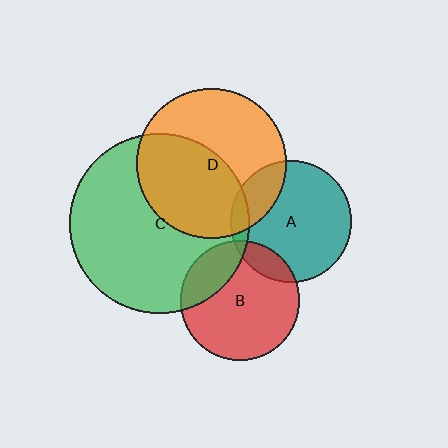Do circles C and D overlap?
Yes.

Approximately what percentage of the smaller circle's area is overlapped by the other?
Approximately 50%.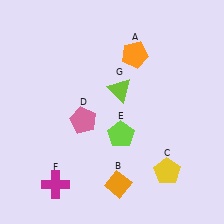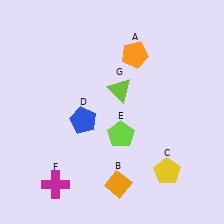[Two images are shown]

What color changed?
The pentagon (D) changed from pink in Image 1 to blue in Image 2.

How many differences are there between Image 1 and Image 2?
There is 1 difference between the two images.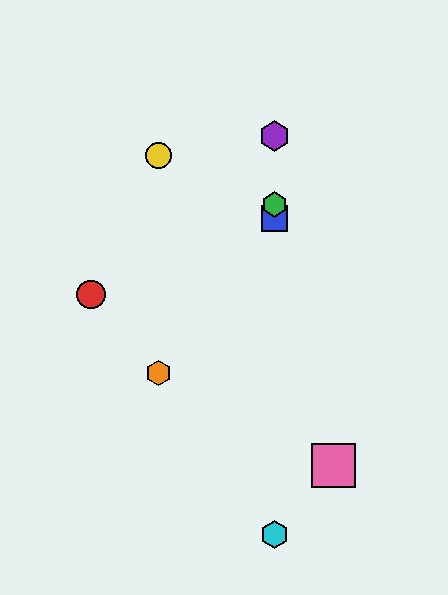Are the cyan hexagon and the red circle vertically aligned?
No, the cyan hexagon is at x≈274 and the red circle is at x≈91.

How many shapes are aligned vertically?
4 shapes (the blue square, the green hexagon, the purple hexagon, the cyan hexagon) are aligned vertically.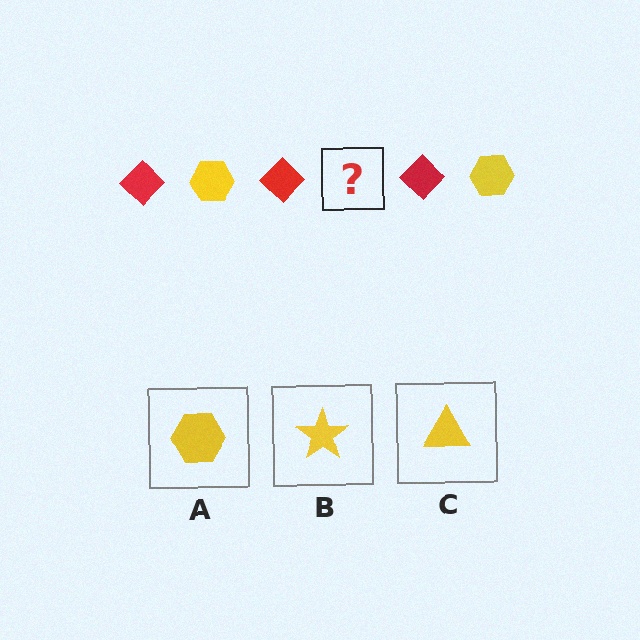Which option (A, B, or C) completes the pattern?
A.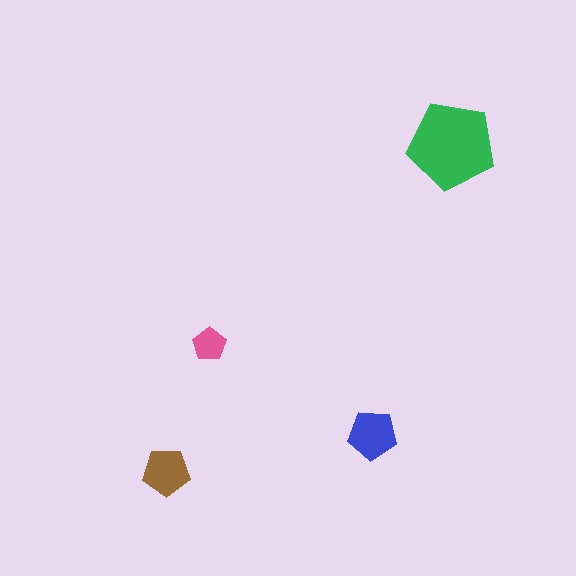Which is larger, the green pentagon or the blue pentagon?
The green one.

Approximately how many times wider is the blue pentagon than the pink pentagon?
About 1.5 times wider.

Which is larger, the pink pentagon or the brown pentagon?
The brown one.